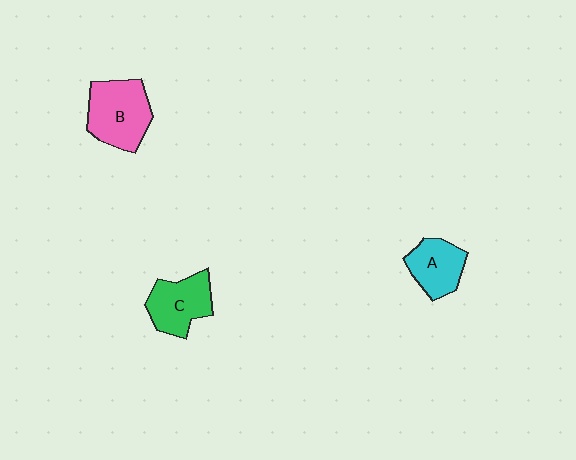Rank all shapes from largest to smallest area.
From largest to smallest: B (pink), C (green), A (cyan).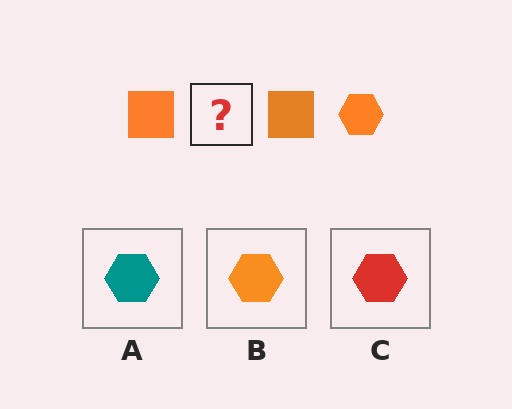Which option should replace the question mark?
Option B.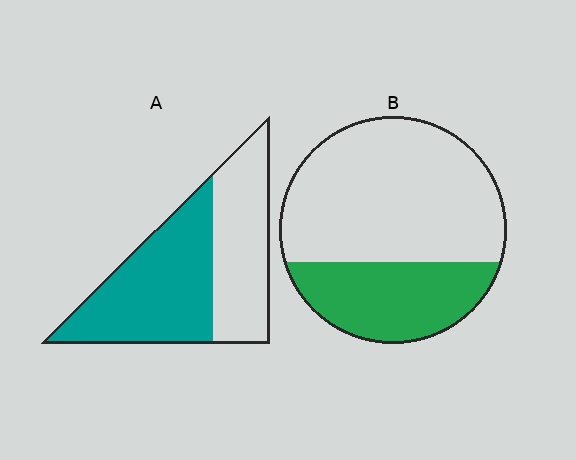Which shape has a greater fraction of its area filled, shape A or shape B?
Shape A.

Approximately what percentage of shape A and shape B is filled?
A is approximately 55% and B is approximately 30%.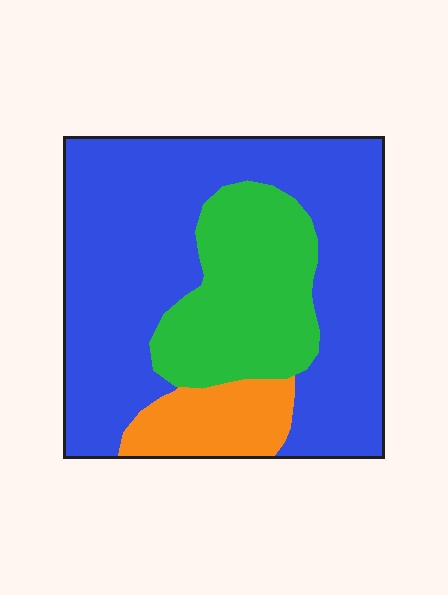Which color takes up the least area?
Orange, at roughly 10%.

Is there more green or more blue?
Blue.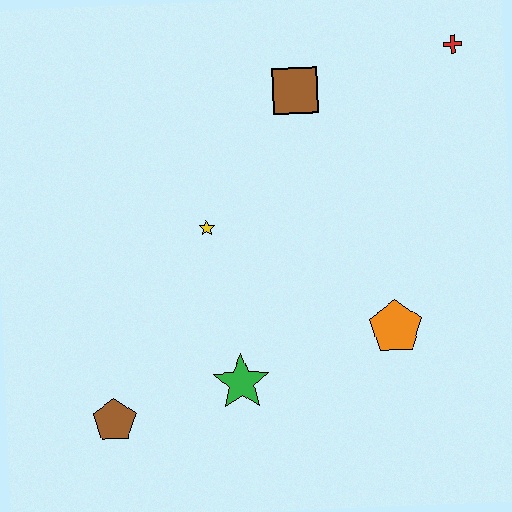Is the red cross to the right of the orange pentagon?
Yes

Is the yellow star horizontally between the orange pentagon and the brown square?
No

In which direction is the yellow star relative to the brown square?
The yellow star is below the brown square.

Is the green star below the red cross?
Yes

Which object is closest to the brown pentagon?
The green star is closest to the brown pentagon.